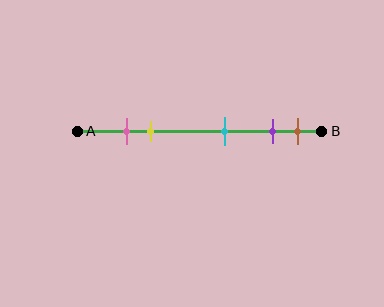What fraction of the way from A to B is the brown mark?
The brown mark is approximately 90% (0.9) of the way from A to B.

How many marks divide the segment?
There are 5 marks dividing the segment.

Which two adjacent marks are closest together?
The pink and yellow marks are the closest adjacent pair.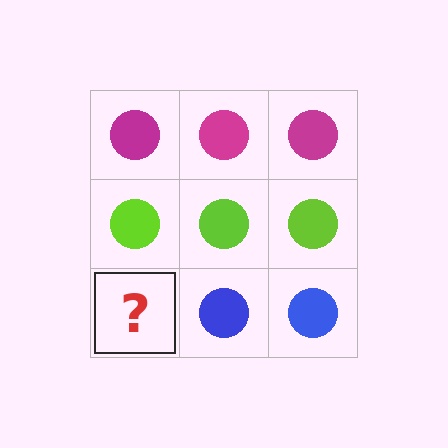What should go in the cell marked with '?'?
The missing cell should contain a blue circle.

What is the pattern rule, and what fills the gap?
The rule is that each row has a consistent color. The gap should be filled with a blue circle.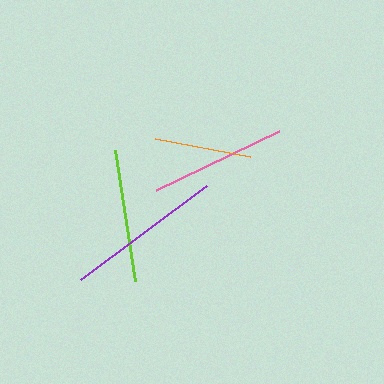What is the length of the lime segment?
The lime segment is approximately 133 pixels long.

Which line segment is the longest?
The purple line is the longest at approximately 158 pixels.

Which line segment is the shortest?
The orange line is the shortest at approximately 96 pixels.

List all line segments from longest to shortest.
From longest to shortest: purple, pink, lime, orange.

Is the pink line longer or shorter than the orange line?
The pink line is longer than the orange line.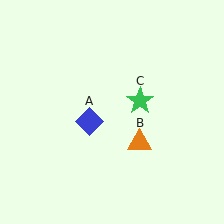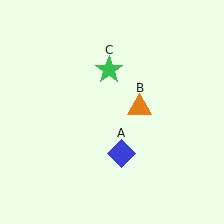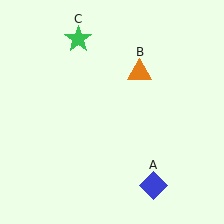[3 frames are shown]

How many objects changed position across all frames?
3 objects changed position: blue diamond (object A), orange triangle (object B), green star (object C).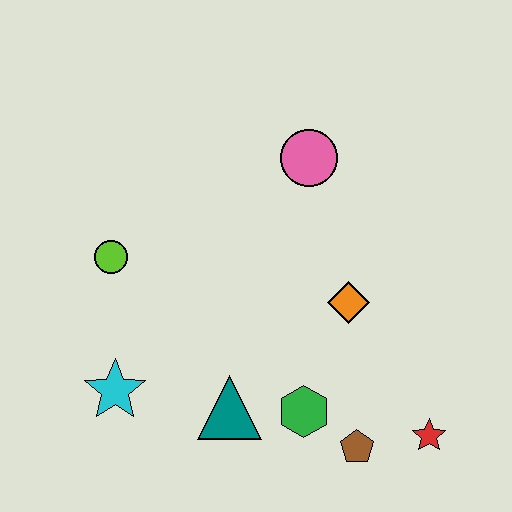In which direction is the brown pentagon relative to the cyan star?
The brown pentagon is to the right of the cyan star.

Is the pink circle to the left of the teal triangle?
No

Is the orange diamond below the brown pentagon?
No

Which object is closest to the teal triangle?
The green hexagon is closest to the teal triangle.